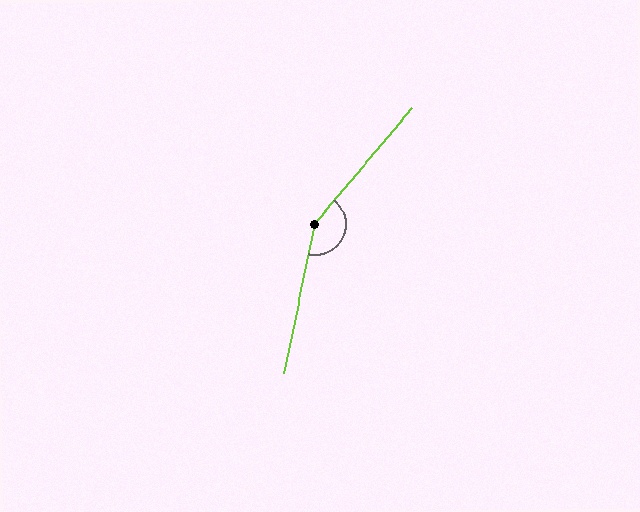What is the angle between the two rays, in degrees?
Approximately 151 degrees.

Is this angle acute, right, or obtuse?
It is obtuse.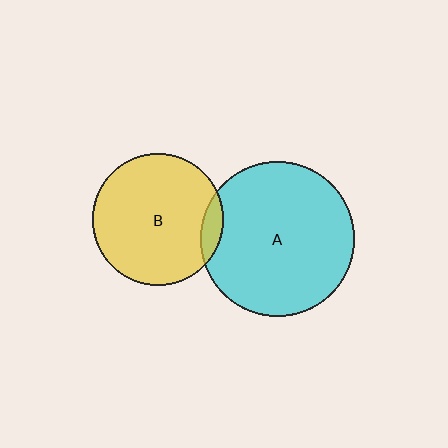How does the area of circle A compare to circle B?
Approximately 1.4 times.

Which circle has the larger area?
Circle A (cyan).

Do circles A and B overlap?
Yes.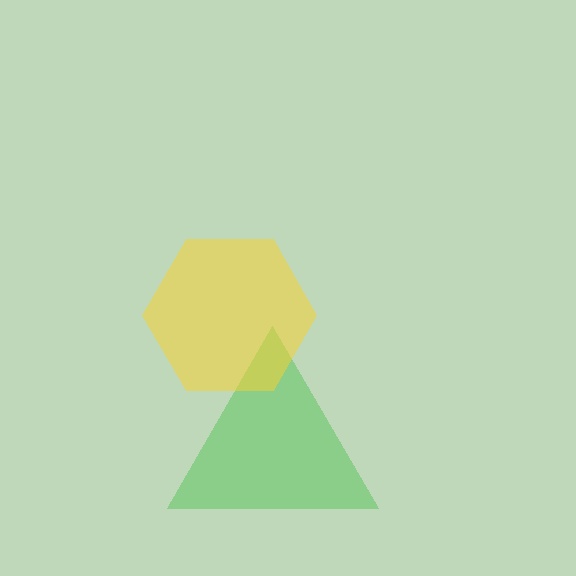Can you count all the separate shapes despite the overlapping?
Yes, there are 2 separate shapes.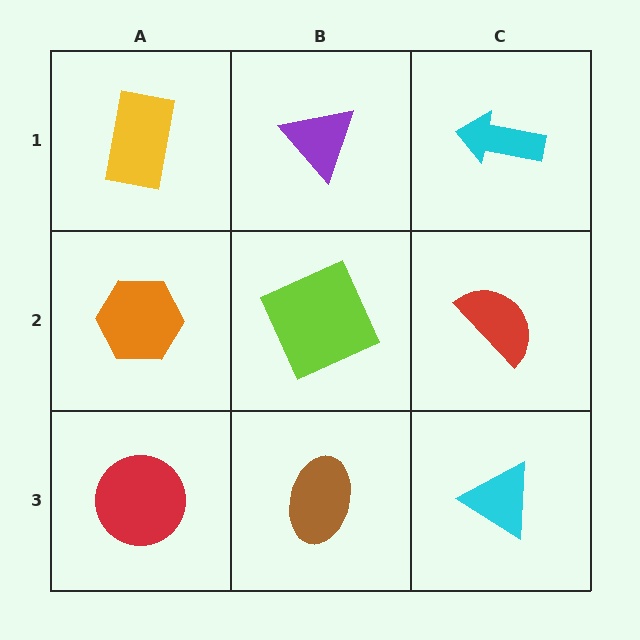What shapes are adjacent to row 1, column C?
A red semicircle (row 2, column C), a purple triangle (row 1, column B).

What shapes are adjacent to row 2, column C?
A cyan arrow (row 1, column C), a cyan triangle (row 3, column C), a lime square (row 2, column B).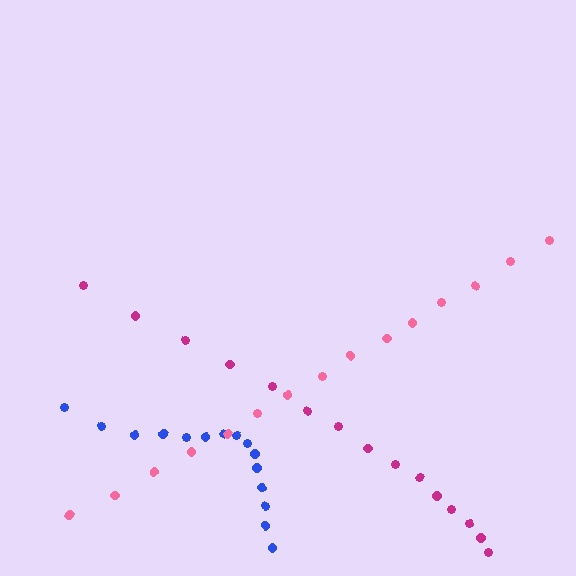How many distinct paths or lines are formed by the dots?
There are 3 distinct paths.